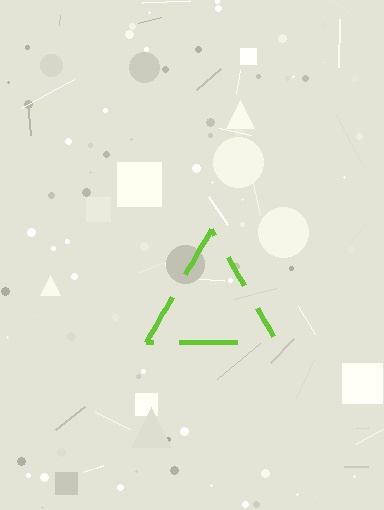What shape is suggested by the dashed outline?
The dashed outline suggests a triangle.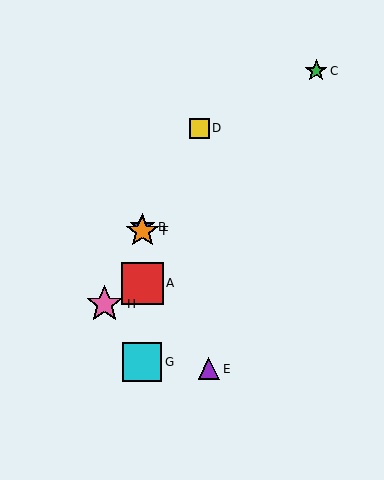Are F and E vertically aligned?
No, F is at x≈142 and E is at x≈209.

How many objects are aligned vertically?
4 objects (A, B, F, G) are aligned vertically.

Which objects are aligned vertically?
Objects A, B, F, G are aligned vertically.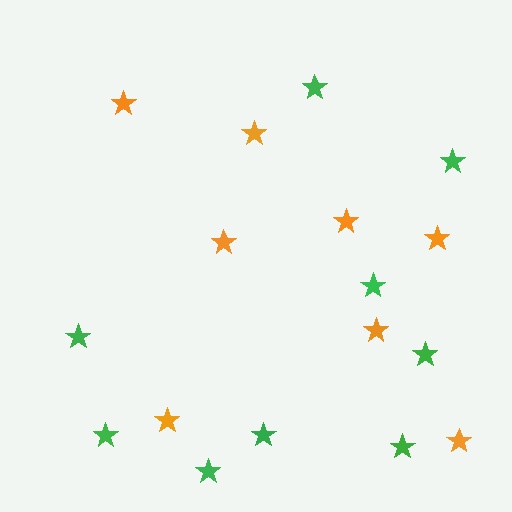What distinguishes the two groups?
There are 2 groups: one group of orange stars (8) and one group of green stars (9).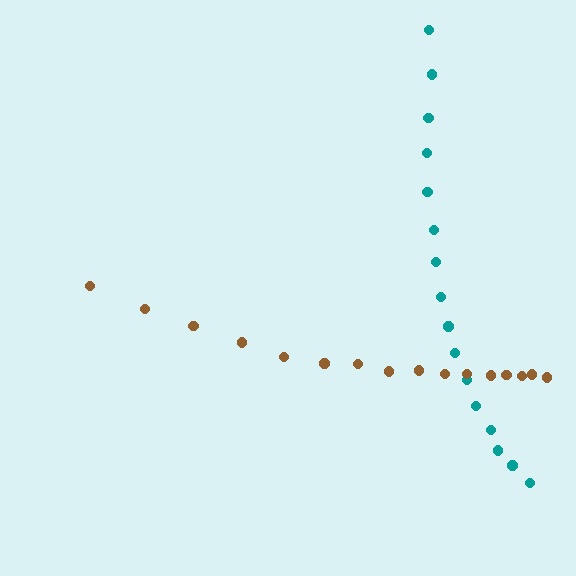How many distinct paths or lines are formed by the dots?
There are 2 distinct paths.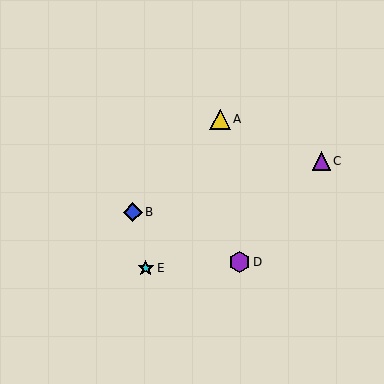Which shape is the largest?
The purple hexagon (labeled D) is the largest.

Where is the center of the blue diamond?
The center of the blue diamond is at (133, 212).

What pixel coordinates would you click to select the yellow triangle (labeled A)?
Click at (220, 119) to select the yellow triangle A.